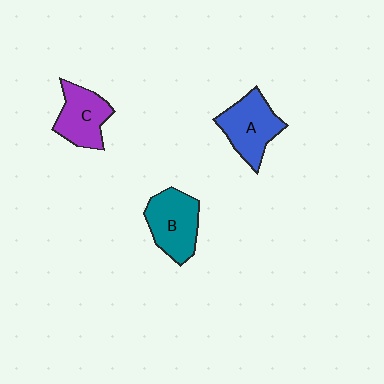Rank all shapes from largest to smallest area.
From largest to smallest: B (teal), A (blue), C (purple).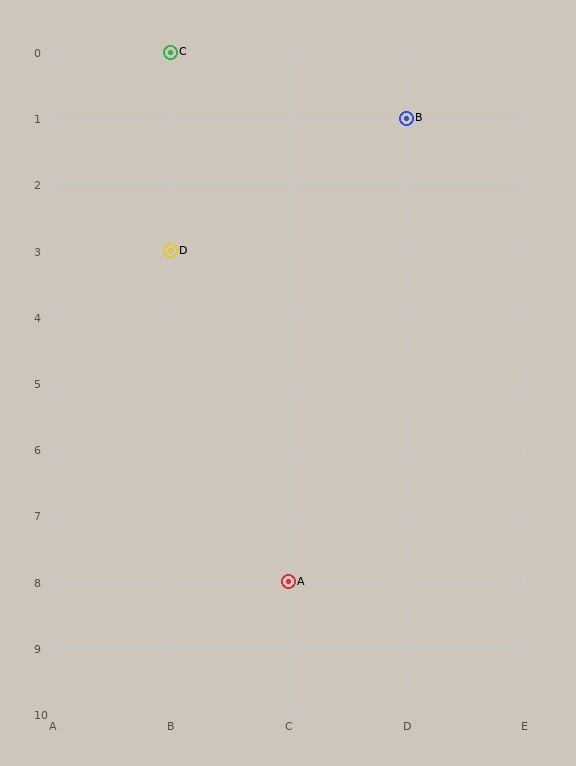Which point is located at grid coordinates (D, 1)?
Point B is at (D, 1).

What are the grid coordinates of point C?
Point C is at grid coordinates (B, 0).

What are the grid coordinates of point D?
Point D is at grid coordinates (B, 3).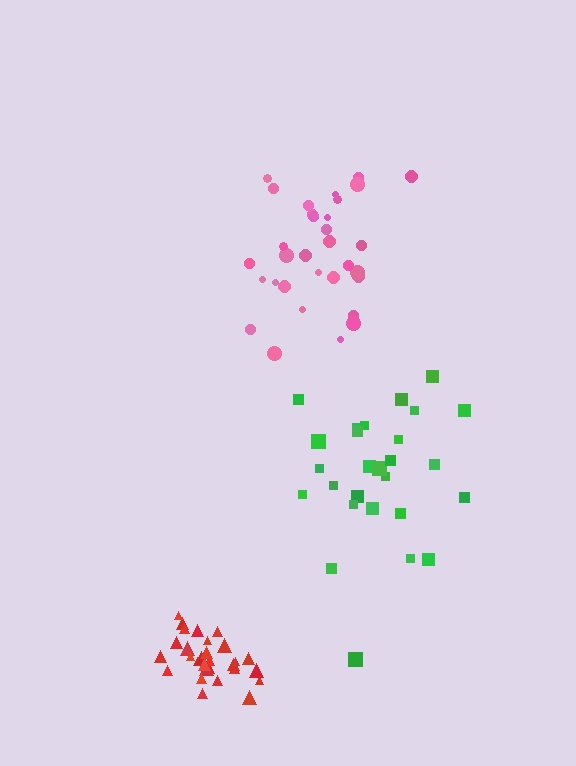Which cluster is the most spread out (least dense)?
Green.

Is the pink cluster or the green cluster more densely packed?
Pink.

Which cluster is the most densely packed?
Red.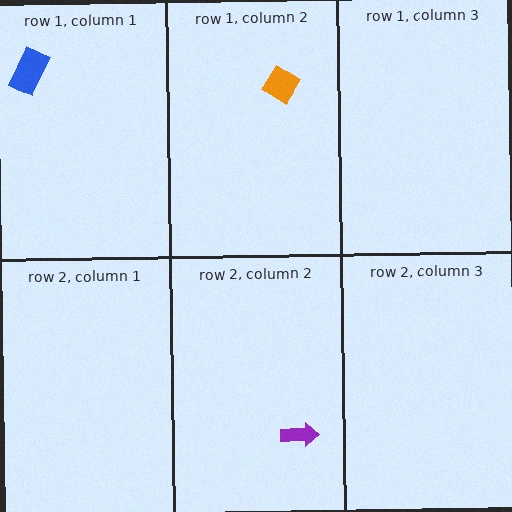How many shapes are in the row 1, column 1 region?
1.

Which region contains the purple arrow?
The row 2, column 2 region.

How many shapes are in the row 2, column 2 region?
1.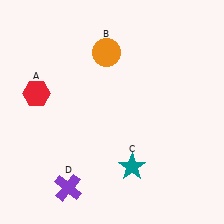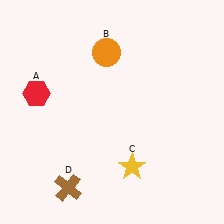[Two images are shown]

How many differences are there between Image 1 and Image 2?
There are 2 differences between the two images.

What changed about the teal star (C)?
In Image 1, C is teal. In Image 2, it changed to yellow.